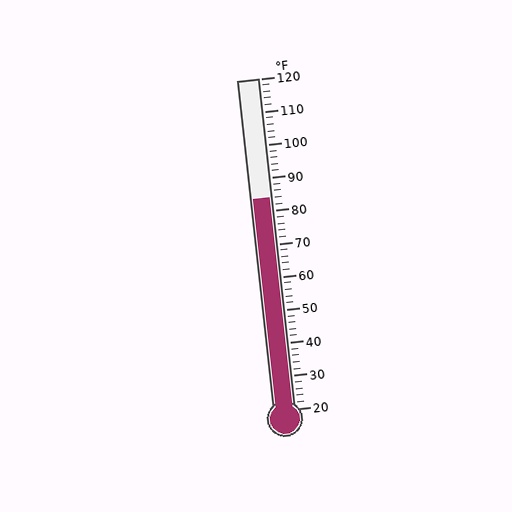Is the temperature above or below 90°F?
The temperature is below 90°F.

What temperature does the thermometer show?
The thermometer shows approximately 84°F.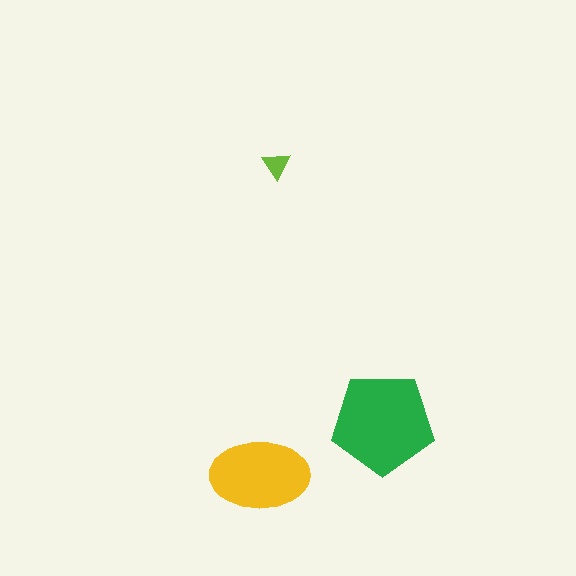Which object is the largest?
The green pentagon.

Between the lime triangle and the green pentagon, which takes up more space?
The green pentagon.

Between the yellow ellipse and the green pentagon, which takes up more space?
The green pentagon.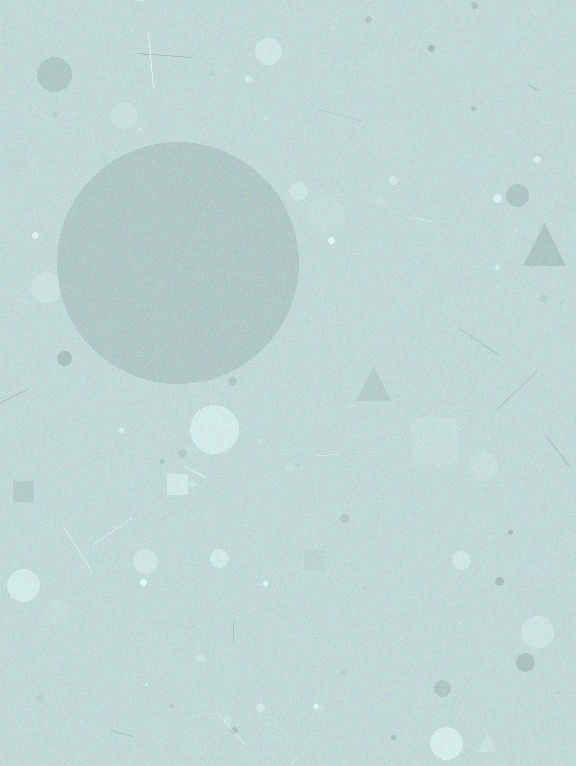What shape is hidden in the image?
A circle is hidden in the image.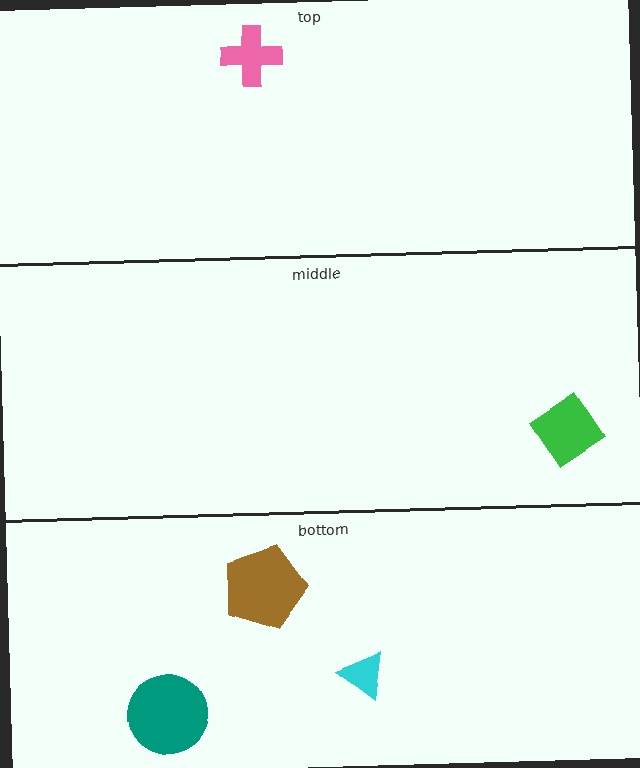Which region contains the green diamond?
The middle region.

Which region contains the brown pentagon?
The bottom region.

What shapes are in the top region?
The pink cross.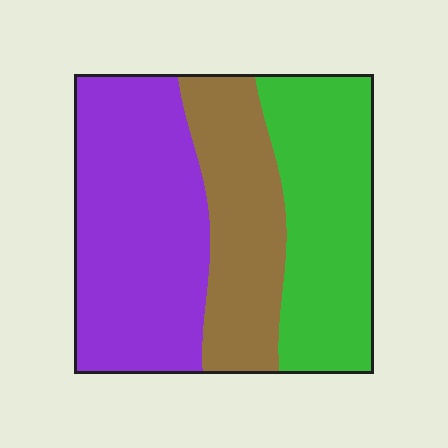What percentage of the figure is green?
Green takes up about one third (1/3) of the figure.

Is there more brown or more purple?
Purple.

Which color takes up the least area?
Brown, at roughly 25%.